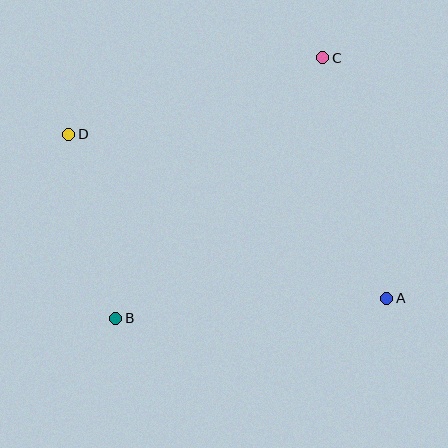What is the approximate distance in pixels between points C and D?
The distance between C and D is approximately 265 pixels.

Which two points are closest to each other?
Points B and D are closest to each other.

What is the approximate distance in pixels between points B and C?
The distance between B and C is approximately 333 pixels.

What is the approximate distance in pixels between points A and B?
The distance between A and B is approximately 272 pixels.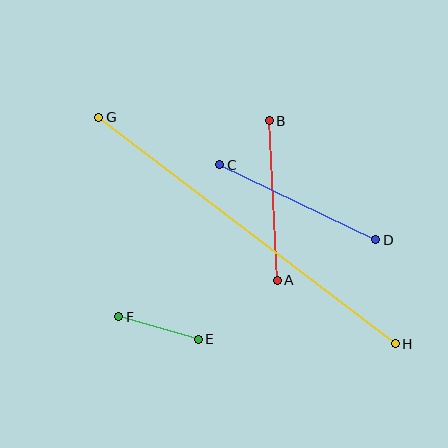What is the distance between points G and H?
The distance is approximately 373 pixels.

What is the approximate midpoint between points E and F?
The midpoint is at approximately (159, 328) pixels.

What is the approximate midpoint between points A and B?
The midpoint is at approximately (273, 201) pixels.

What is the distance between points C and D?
The distance is approximately 173 pixels.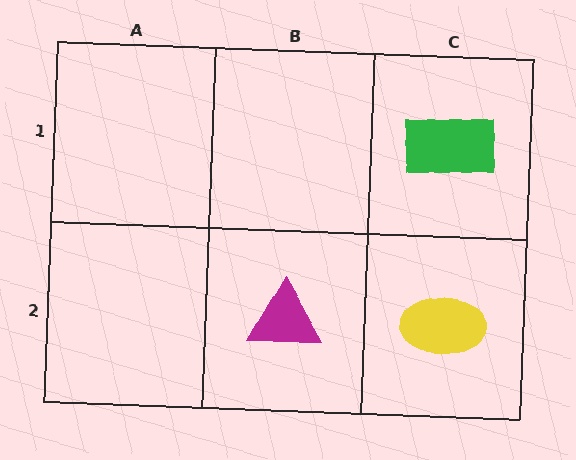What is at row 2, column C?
A yellow ellipse.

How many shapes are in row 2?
2 shapes.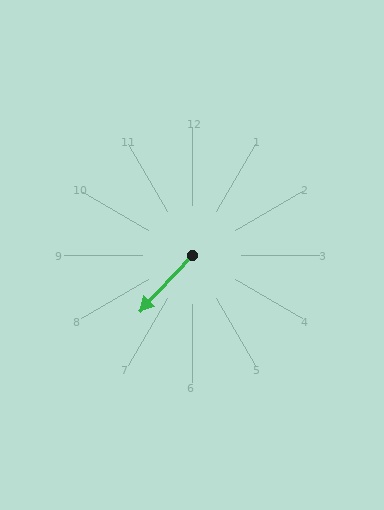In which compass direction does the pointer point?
Southwest.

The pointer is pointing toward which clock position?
Roughly 7 o'clock.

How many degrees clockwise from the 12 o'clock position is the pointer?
Approximately 223 degrees.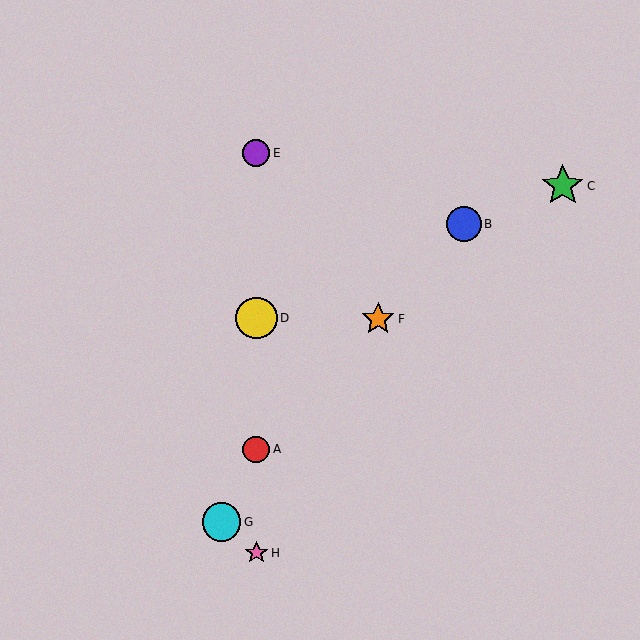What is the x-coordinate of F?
Object F is at x≈378.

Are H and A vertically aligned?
Yes, both are at x≈256.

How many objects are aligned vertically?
4 objects (A, D, E, H) are aligned vertically.